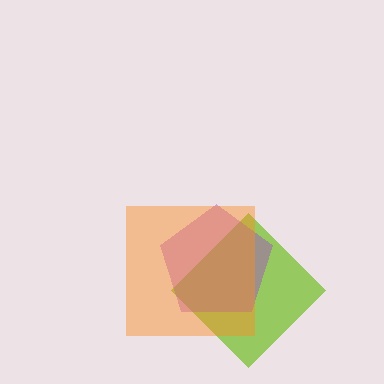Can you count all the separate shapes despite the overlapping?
Yes, there are 3 separate shapes.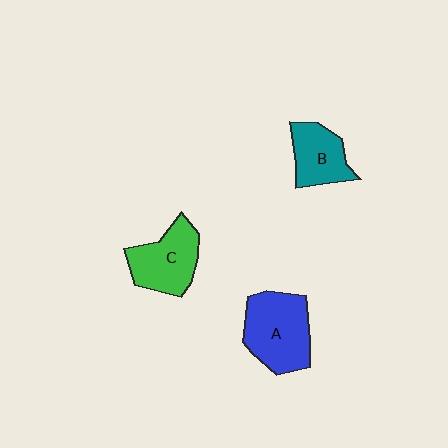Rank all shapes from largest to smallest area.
From largest to smallest: A (blue), C (green), B (teal).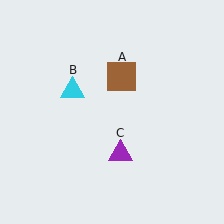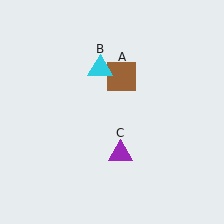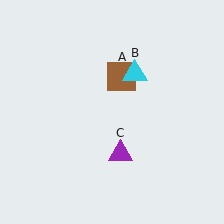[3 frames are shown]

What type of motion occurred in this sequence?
The cyan triangle (object B) rotated clockwise around the center of the scene.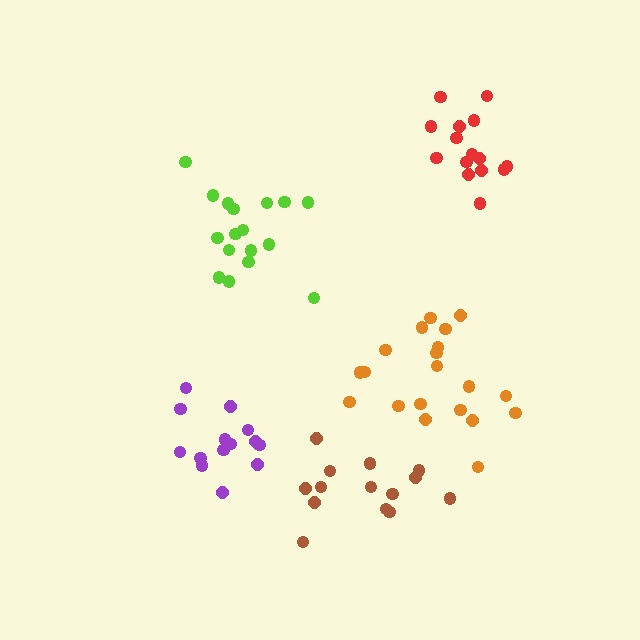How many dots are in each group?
Group 1: 15 dots, Group 2: 17 dots, Group 3: 14 dots, Group 4: 20 dots, Group 5: 14 dots (80 total).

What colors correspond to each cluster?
The clusters are colored: red, lime, brown, orange, purple.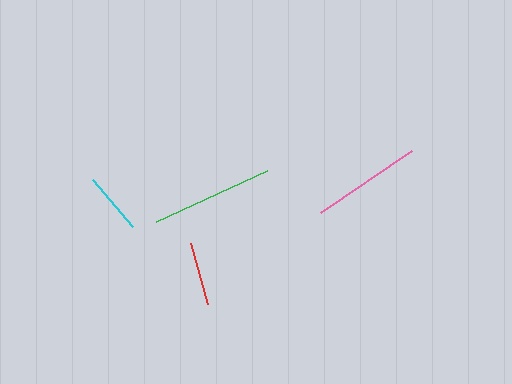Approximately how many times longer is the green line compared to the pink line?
The green line is approximately 1.1 times the length of the pink line.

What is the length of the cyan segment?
The cyan segment is approximately 62 pixels long.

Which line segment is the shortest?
The cyan line is the shortest at approximately 62 pixels.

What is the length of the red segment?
The red segment is approximately 63 pixels long.